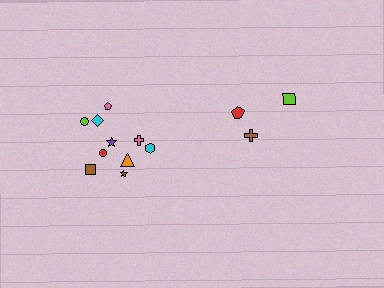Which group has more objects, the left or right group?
The left group.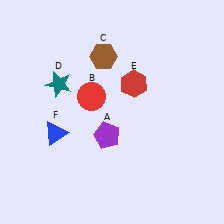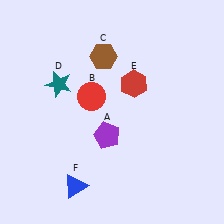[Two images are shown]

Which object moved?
The blue triangle (F) moved down.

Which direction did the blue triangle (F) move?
The blue triangle (F) moved down.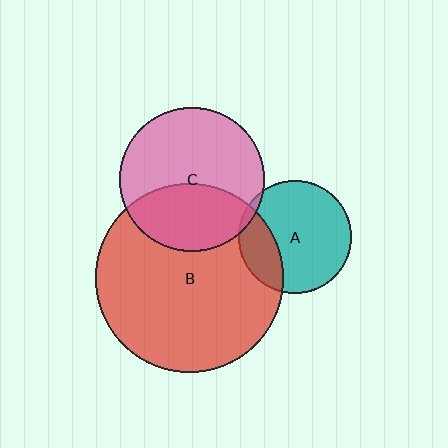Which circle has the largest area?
Circle B (red).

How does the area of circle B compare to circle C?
Approximately 1.7 times.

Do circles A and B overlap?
Yes.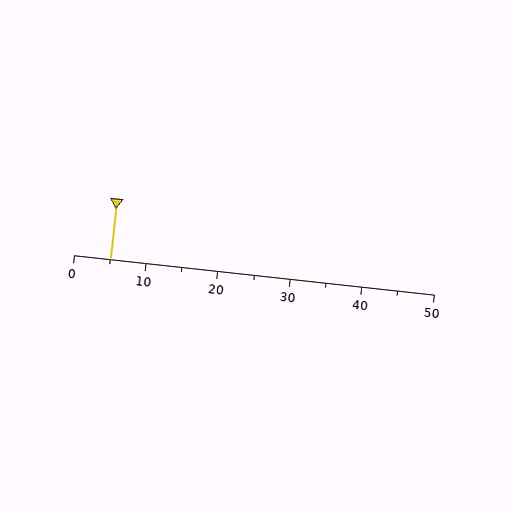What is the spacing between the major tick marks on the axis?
The major ticks are spaced 10 apart.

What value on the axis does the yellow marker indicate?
The marker indicates approximately 5.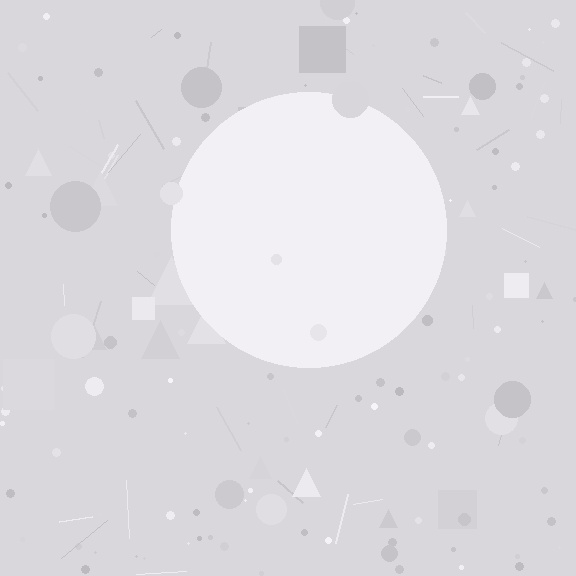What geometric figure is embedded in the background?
A circle is embedded in the background.